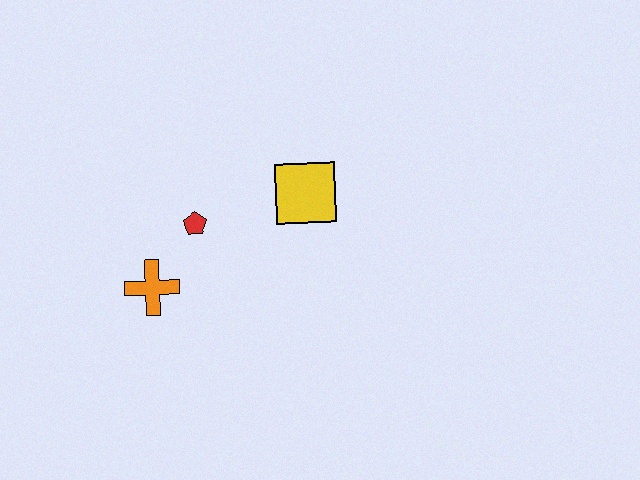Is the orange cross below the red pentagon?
Yes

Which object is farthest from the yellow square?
The orange cross is farthest from the yellow square.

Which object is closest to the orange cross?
The red pentagon is closest to the orange cross.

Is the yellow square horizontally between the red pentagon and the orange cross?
No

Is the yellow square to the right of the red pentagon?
Yes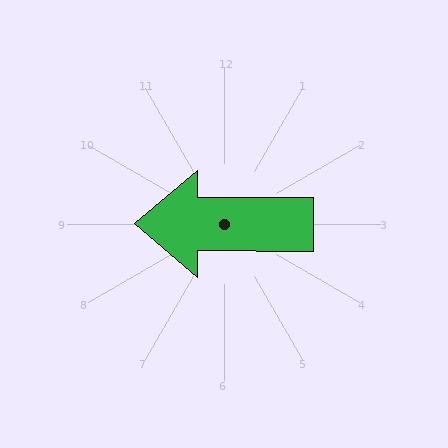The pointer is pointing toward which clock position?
Roughly 9 o'clock.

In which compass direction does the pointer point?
West.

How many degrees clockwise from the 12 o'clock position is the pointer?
Approximately 270 degrees.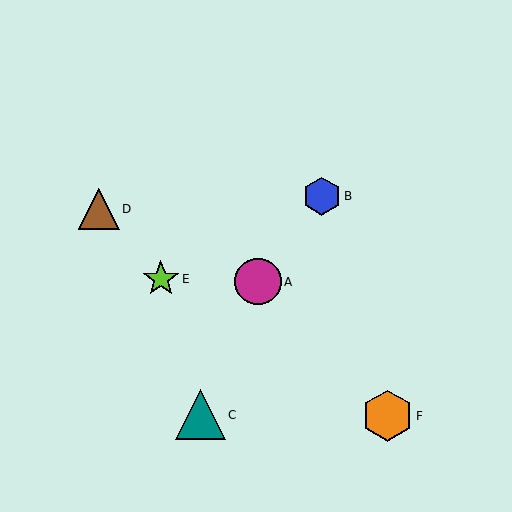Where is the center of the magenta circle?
The center of the magenta circle is at (258, 282).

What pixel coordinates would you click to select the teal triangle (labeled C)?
Click at (200, 415) to select the teal triangle C.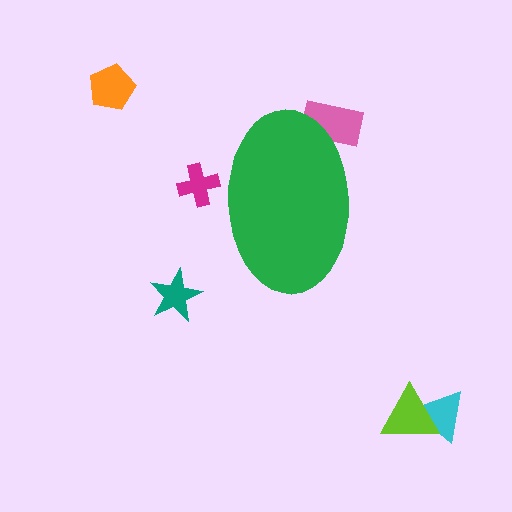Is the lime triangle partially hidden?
No, the lime triangle is fully visible.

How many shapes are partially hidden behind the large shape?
2 shapes are partially hidden.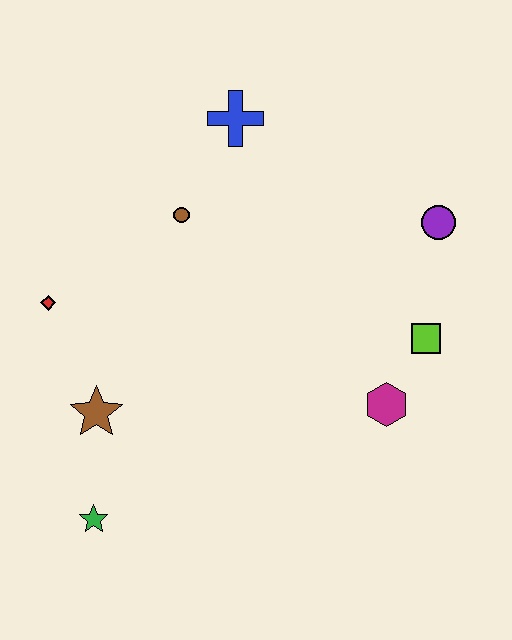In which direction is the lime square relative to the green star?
The lime square is to the right of the green star.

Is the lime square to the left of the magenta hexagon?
No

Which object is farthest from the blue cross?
The green star is farthest from the blue cross.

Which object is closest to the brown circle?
The blue cross is closest to the brown circle.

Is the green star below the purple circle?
Yes